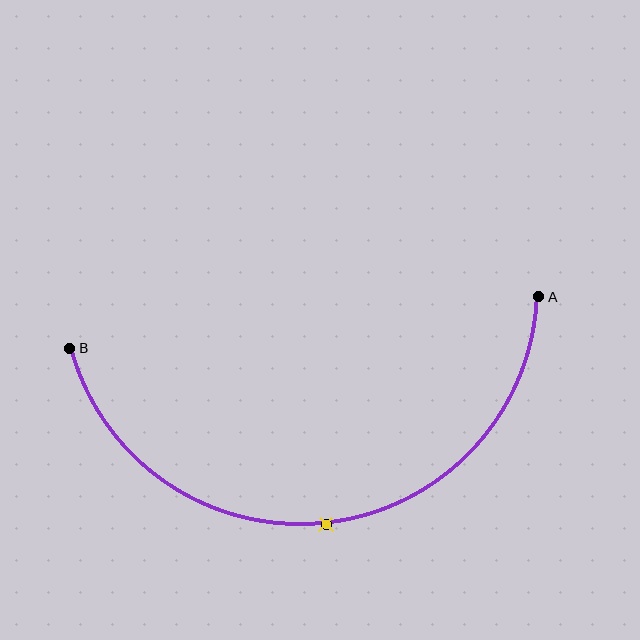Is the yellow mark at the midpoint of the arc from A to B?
Yes. The yellow mark lies on the arc at equal arc-length from both A and B — it is the arc midpoint.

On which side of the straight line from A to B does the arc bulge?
The arc bulges below the straight line connecting A and B.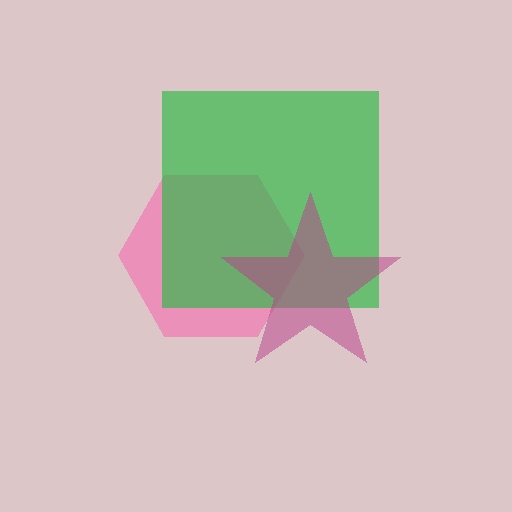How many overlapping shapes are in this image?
There are 3 overlapping shapes in the image.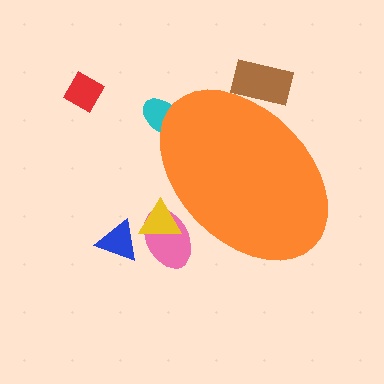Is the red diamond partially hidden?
No, the red diamond is fully visible.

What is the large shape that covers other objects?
An orange ellipse.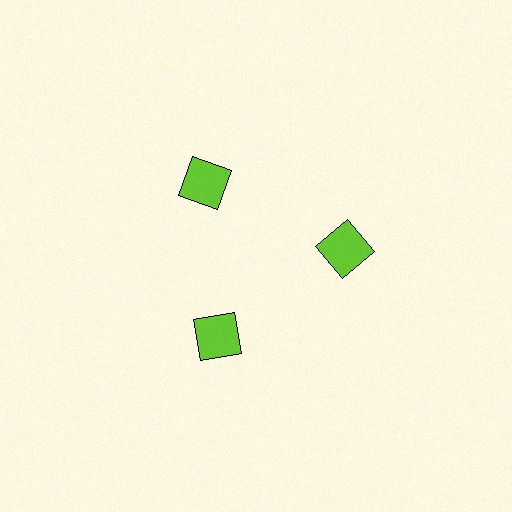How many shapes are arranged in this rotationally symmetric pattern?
There are 3 shapes, arranged in 3 groups of 1.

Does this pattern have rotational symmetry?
Yes, this pattern has 3-fold rotational symmetry. It looks the same after rotating 120 degrees around the center.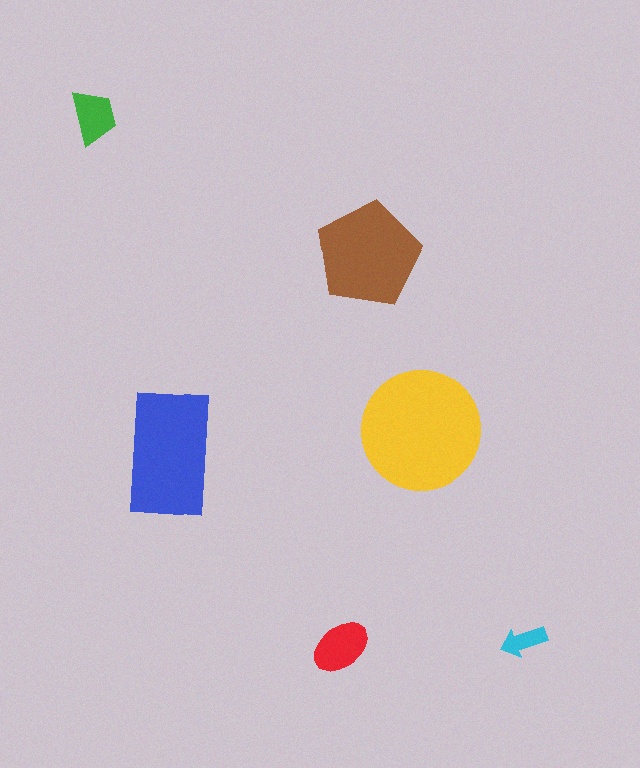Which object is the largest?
The yellow circle.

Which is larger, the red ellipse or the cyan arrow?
The red ellipse.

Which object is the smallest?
The cyan arrow.